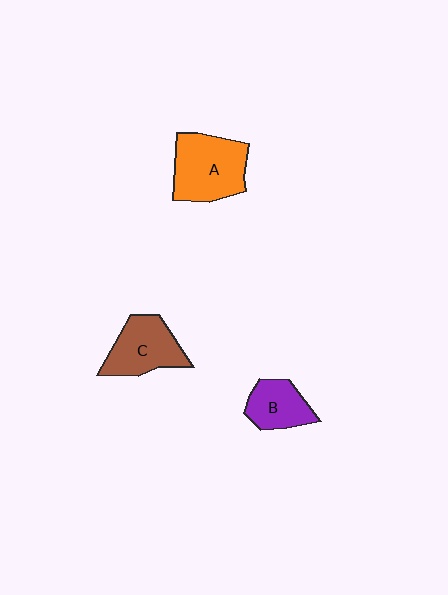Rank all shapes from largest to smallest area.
From largest to smallest: A (orange), C (brown), B (purple).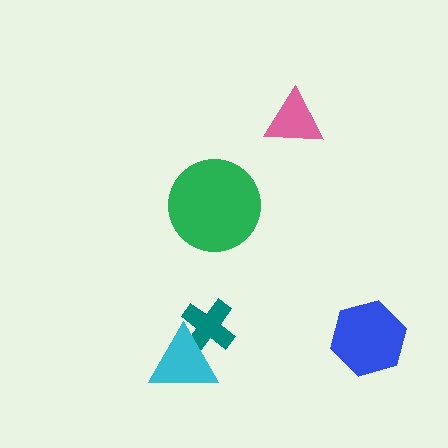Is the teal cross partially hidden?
Yes, it is partially covered by another shape.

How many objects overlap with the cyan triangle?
1 object overlaps with the cyan triangle.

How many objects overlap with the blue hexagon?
0 objects overlap with the blue hexagon.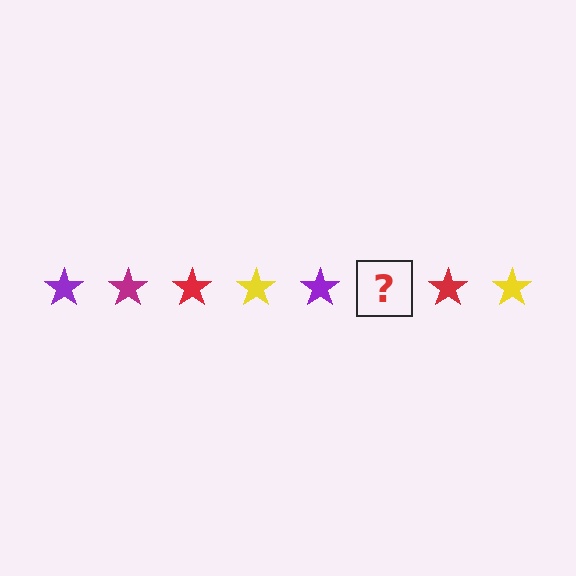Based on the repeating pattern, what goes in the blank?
The blank should be a magenta star.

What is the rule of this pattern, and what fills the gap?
The rule is that the pattern cycles through purple, magenta, red, yellow stars. The gap should be filled with a magenta star.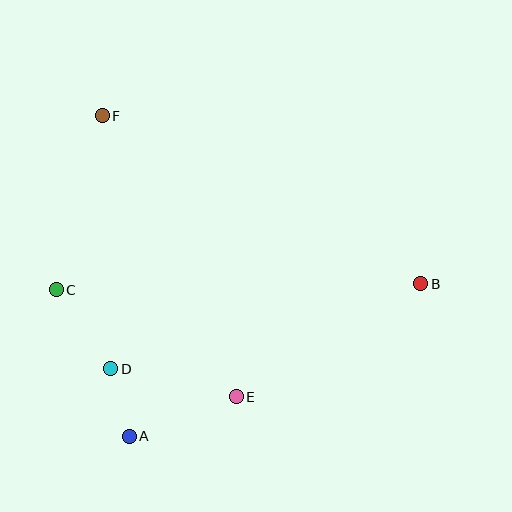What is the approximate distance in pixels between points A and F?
The distance between A and F is approximately 322 pixels.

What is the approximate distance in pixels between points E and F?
The distance between E and F is approximately 311 pixels.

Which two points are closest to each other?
Points A and D are closest to each other.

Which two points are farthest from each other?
Points B and C are farthest from each other.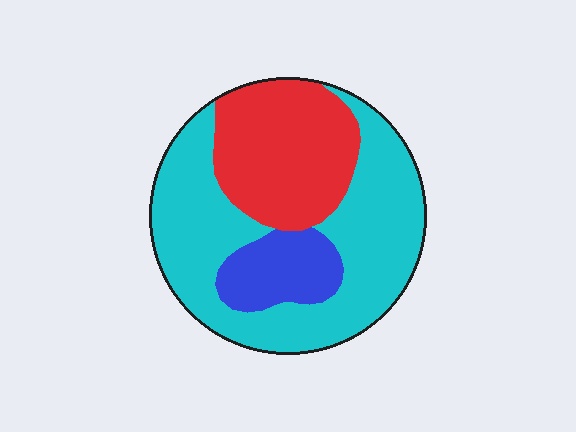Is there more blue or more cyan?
Cyan.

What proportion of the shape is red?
Red takes up about one third (1/3) of the shape.